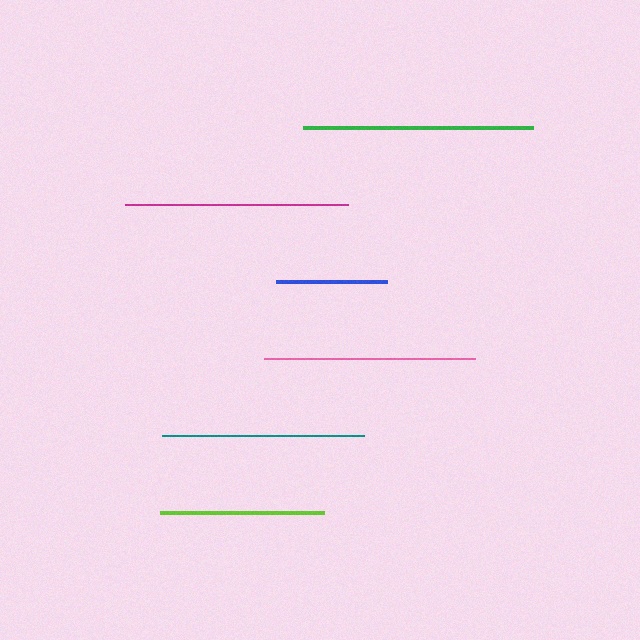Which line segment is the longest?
The green line is the longest at approximately 230 pixels.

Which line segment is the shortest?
The blue line is the shortest at approximately 111 pixels.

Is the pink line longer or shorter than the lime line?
The pink line is longer than the lime line.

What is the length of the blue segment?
The blue segment is approximately 111 pixels long.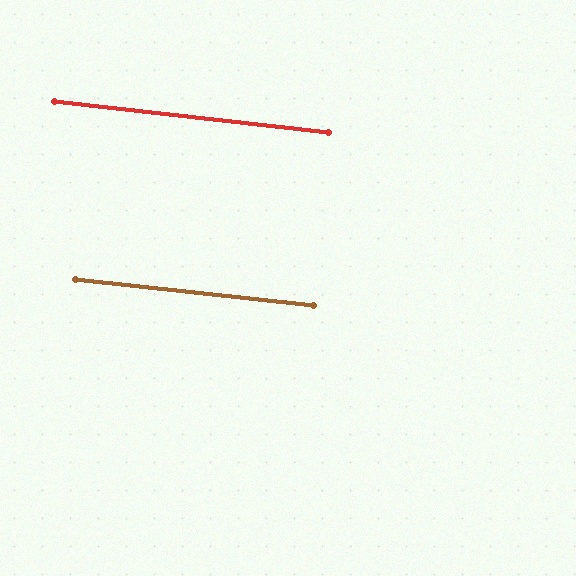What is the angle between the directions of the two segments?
Approximately 0 degrees.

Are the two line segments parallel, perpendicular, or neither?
Parallel — their directions differ by only 0.1°.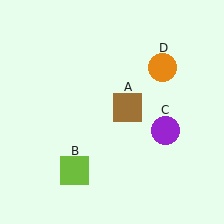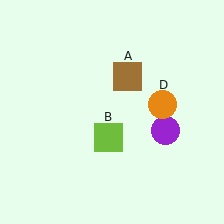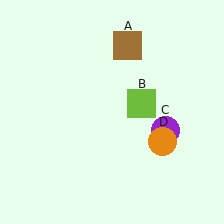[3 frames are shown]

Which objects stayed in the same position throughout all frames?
Purple circle (object C) remained stationary.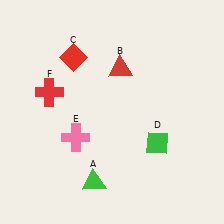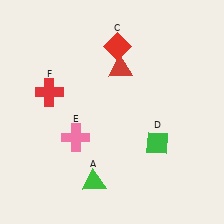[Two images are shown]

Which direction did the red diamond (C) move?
The red diamond (C) moved right.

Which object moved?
The red diamond (C) moved right.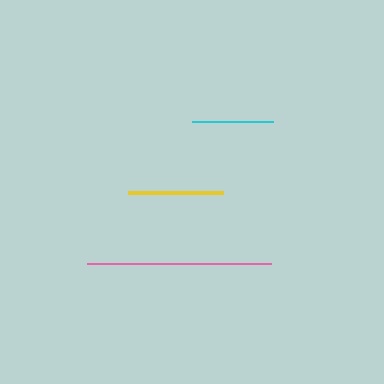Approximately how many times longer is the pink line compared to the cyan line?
The pink line is approximately 2.3 times the length of the cyan line.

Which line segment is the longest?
The pink line is the longest at approximately 184 pixels.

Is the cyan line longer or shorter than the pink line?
The pink line is longer than the cyan line.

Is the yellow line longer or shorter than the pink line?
The pink line is longer than the yellow line.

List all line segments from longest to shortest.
From longest to shortest: pink, yellow, cyan.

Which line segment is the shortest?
The cyan line is the shortest at approximately 81 pixels.